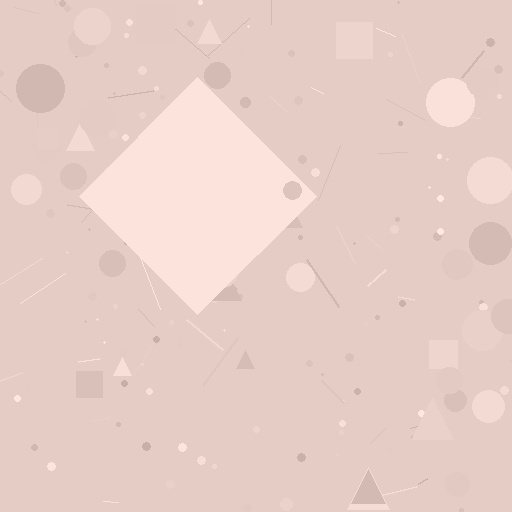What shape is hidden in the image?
A diamond is hidden in the image.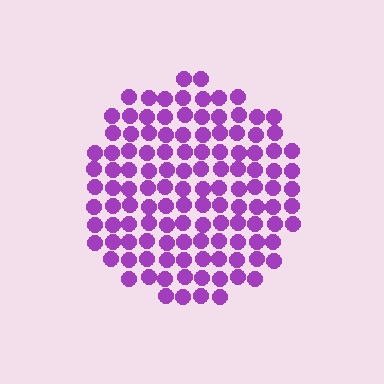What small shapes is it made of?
It is made of small circles.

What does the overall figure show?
The overall figure shows a circle.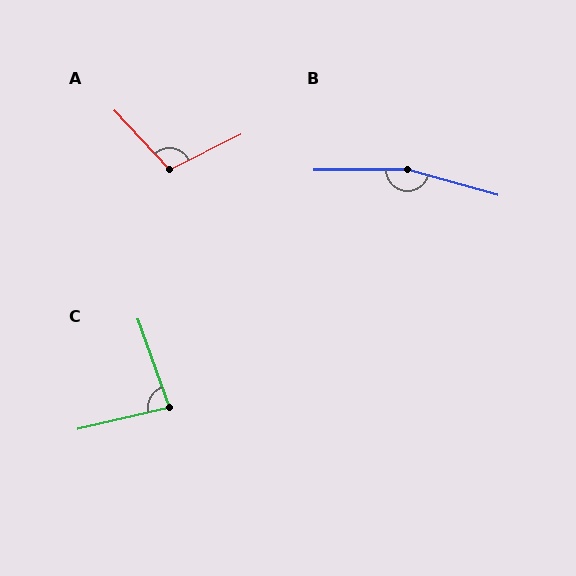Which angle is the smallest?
C, at approximately 84 degrees.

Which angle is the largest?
B, at approximately 164 degrees.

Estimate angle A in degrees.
Approximately 106 degrees.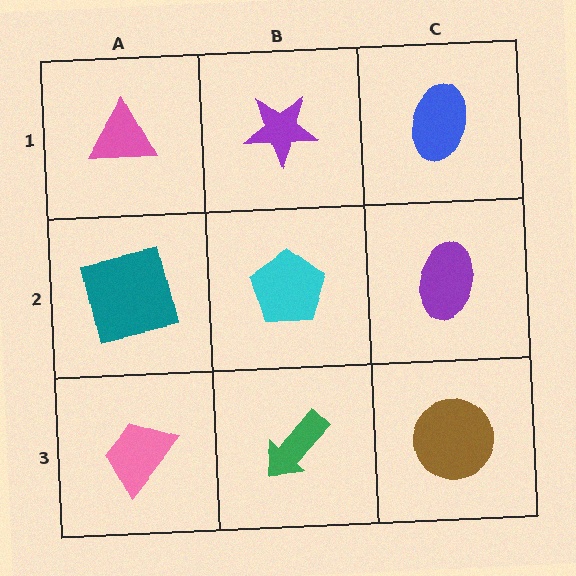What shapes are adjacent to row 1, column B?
A cyan pentagon (row 2, column B), a pink triangle (row 1, column A), a blue ellipse (row 1, column C).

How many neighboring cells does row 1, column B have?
3.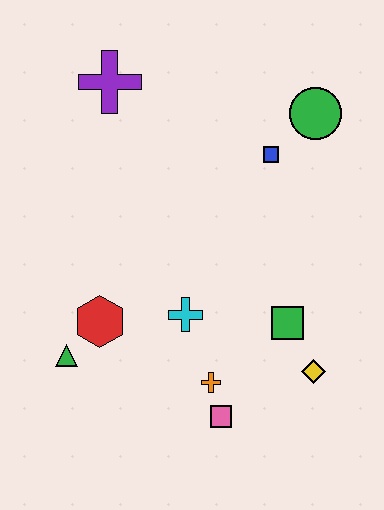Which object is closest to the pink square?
The orange cross is closest to the pink square.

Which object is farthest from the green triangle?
The green circle is farthest from the green triangle.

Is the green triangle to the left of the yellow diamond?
Yes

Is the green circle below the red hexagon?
No